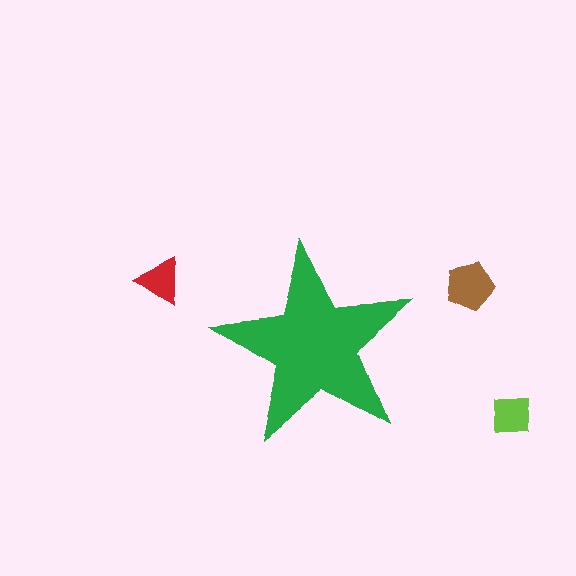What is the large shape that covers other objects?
A green star.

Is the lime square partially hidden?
No, the lime square is fully visible.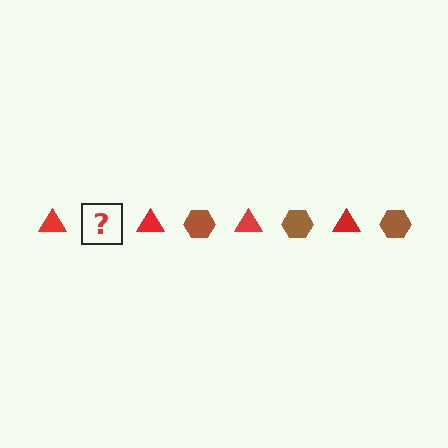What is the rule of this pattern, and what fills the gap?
The rule is that the pattern alternates between red triangle and brown hexagon. The gap should be filled with a brown hexagon.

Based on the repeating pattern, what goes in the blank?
The blank should be a brown hexagon.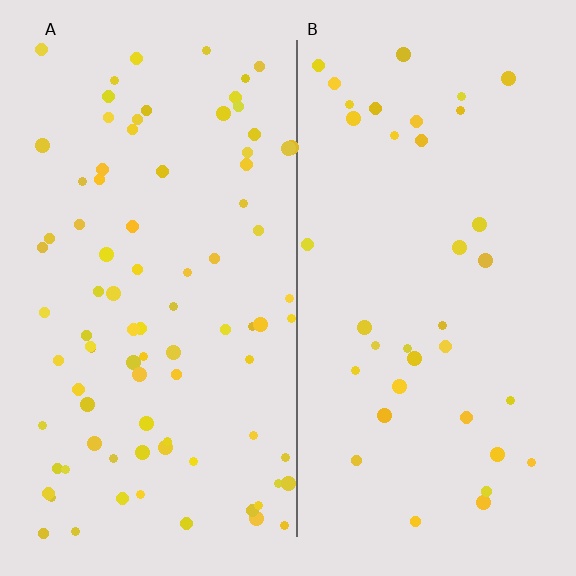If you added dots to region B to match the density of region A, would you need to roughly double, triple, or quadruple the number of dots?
Approximately double.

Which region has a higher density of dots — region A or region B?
A (the left).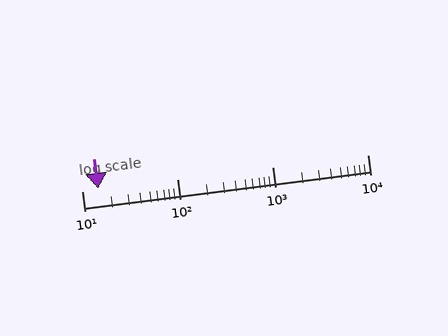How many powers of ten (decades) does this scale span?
The scale spans 3 decades, from 10 to 10000.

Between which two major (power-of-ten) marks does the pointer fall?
The pointer is between 10 and 100.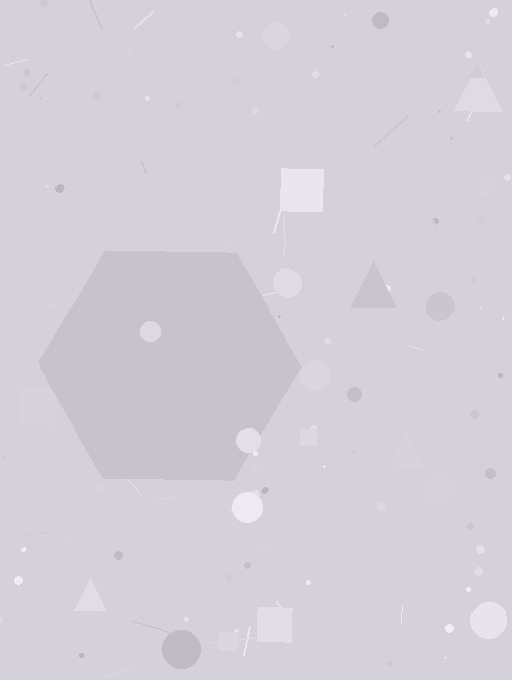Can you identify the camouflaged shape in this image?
The camouflaged shape is a hexagon.